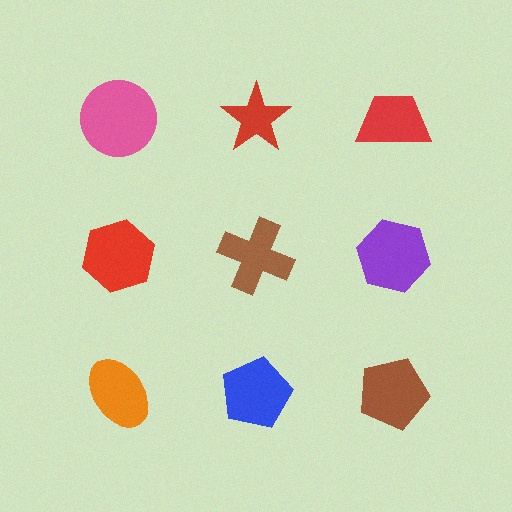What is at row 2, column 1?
A red hexagon.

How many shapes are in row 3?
3 shapes.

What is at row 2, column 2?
A brown cross.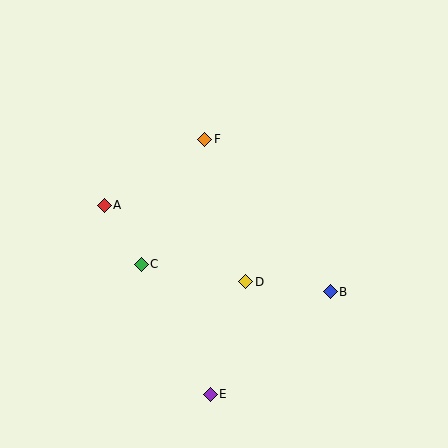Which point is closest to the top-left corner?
Point A is closest to the top-left corner.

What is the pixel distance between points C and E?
The distance between C and E is 147 pixels.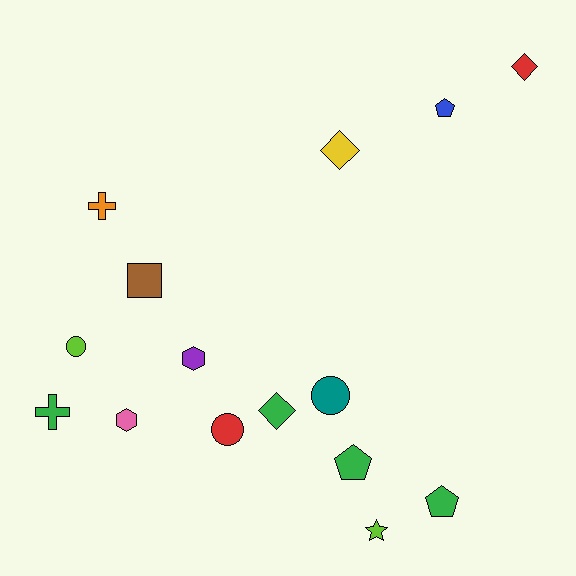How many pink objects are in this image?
There is 1 pink object.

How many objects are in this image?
There are 15 objects.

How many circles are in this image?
There are 3 circles.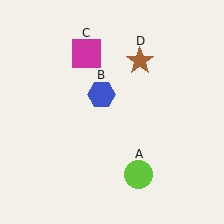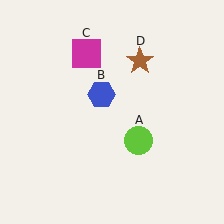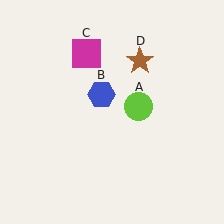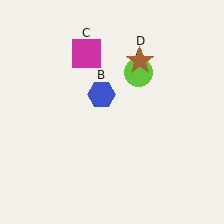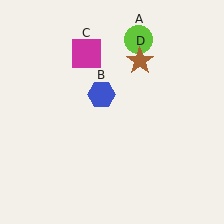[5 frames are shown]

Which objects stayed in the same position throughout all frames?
Blue hexagon (object B) and magenta square (object C) and brown star (object D) remained stationary.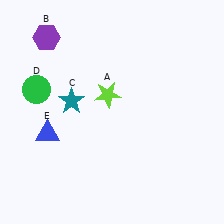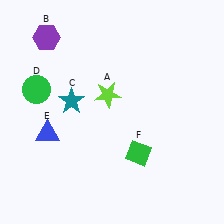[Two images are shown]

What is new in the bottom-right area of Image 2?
A green diamond (F) was added in the bottom-right area of Image 2.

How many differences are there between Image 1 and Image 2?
There is 1 difference between the two images.